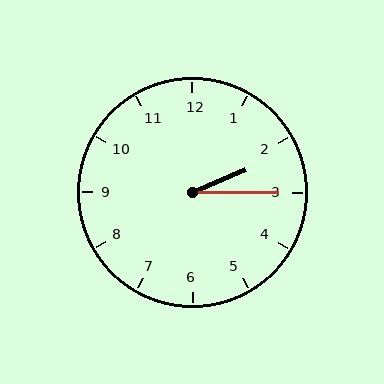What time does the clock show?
2:15.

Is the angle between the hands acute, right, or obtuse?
It is acute.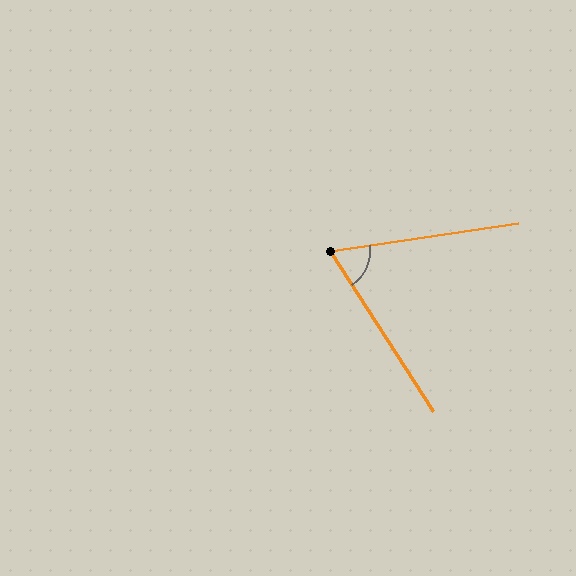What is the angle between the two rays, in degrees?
Approximately 66 degrees.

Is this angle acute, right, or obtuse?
It is acute.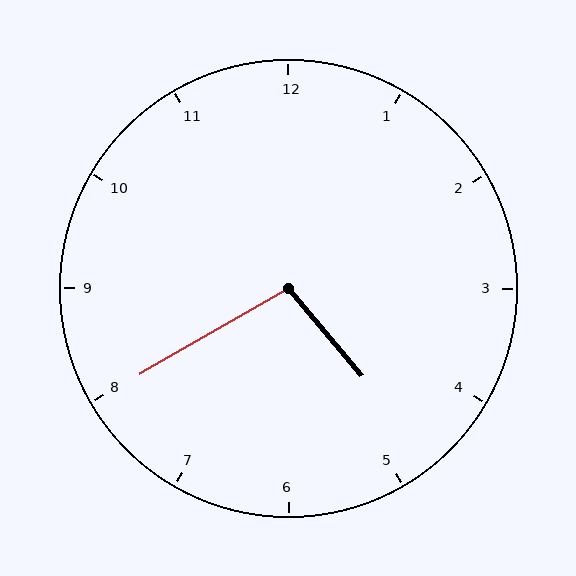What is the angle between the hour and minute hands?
Approximately 100 degrees.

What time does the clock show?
4:40.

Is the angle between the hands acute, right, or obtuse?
It is obtuse.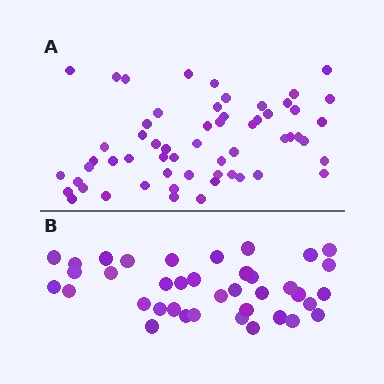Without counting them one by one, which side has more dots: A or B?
Region A (the top region) has more dots.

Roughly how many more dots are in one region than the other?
Region A has approximately 20 more dots than region B.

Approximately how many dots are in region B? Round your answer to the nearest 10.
About 40 dots. (The exact count is 38, which rounds to 40.)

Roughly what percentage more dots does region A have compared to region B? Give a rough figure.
About 55% more.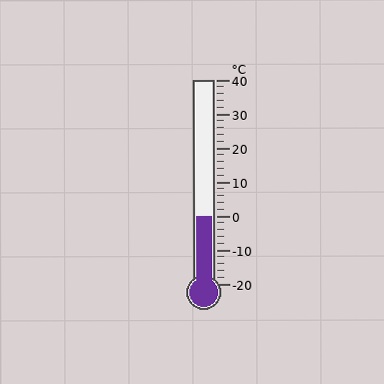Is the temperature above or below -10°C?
The temperature is above -10°C.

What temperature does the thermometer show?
The thermometer shows approximately 0°C.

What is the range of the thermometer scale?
The thermometer scale ranges from -20°C to 40°C.